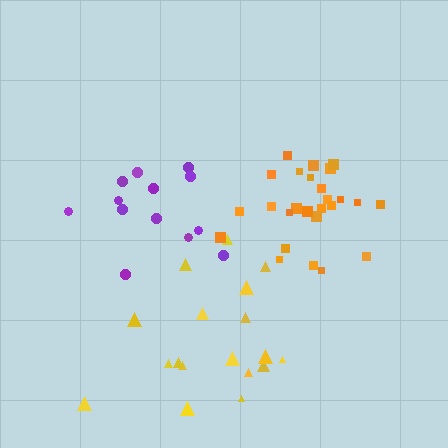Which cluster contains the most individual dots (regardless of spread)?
Orange (26).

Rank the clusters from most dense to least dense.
orange, purple, yellow.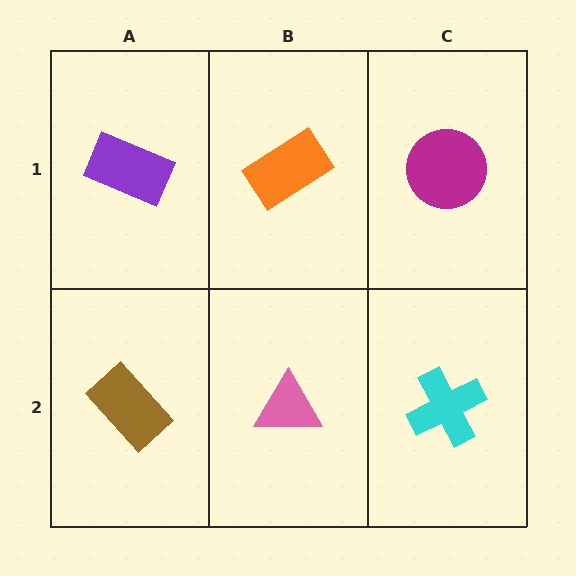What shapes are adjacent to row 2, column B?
An orange rectangle (row 1, column B), a brown rectangle (row 2, column A), a cyan cross (row 2, column C).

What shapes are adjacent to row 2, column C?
A magenta circle (row 1, column C), a pink triangle (row 2, column B).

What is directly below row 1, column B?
A pink triangle.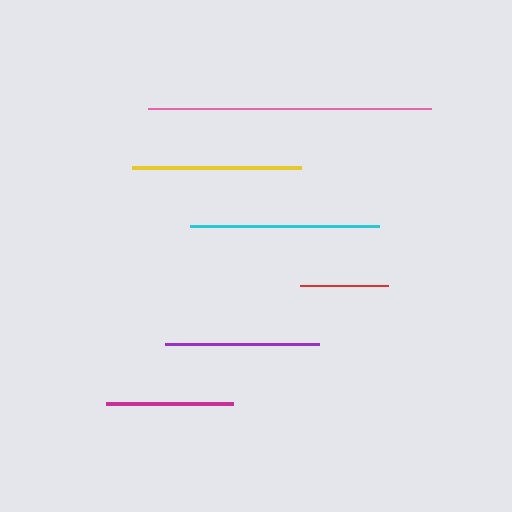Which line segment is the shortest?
The red line is the shortest at approximately 88 pixels.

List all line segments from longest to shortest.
From longest to shortest: pink, cyan, yellow, purple, magenta, red.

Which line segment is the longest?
The pink line is the longest at approximately 283 pixels.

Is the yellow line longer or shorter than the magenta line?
The yellow line is longer than the magenta line.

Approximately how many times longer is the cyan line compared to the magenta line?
The cyan line is approximately 1.5 times the length of the magenta line.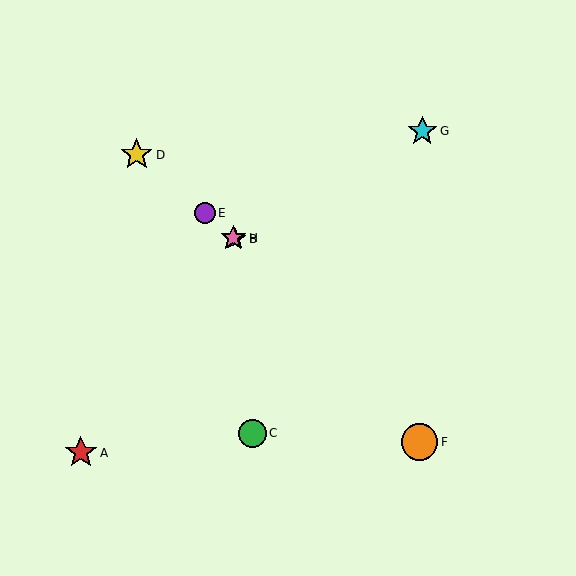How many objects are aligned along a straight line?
4 objects (B, D, E, H) are aligned along a straight line.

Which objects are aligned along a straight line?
Objects B, D, E, H are aligned along a straight line.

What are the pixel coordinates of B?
Object B is at (235, 239).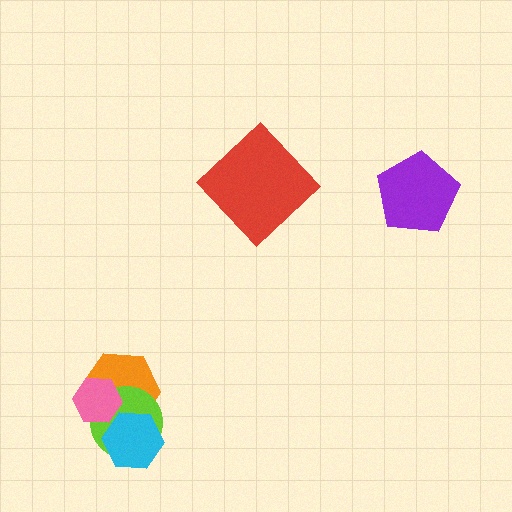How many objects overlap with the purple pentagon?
0 objects overlap with the purple pentagon.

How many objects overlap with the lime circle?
3 objects overlap with the lime circle.